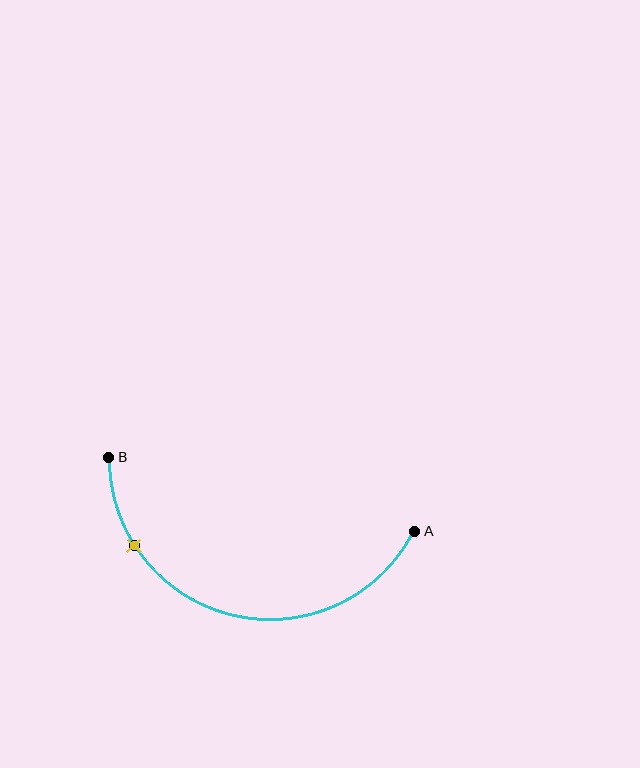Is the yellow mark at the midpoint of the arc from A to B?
No. The yellow mark lies on the arc but is closer to endpoint B. The arc midpoint would be at the point on the curve equidistant along the arc from both A and B.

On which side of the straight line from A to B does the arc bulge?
The arc bulges below the straight line connecting A and B.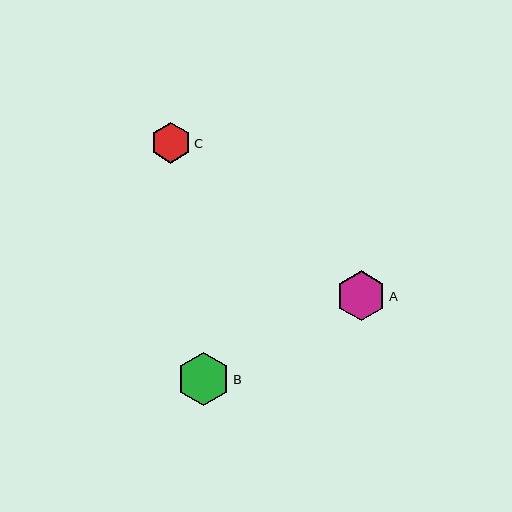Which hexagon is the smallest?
Hexagon C is the smallest with a size of approximately 40 pixels.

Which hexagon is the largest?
Hexagon B is the largest with a size of approximately 52 pixels.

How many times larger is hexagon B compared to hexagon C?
Hexagon B is approximately 1.3 times the size of hexagon C.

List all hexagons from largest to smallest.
From largest to smallest: B, A, C.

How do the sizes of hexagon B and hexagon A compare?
Hexagon B and hexagon A are approximately the same size.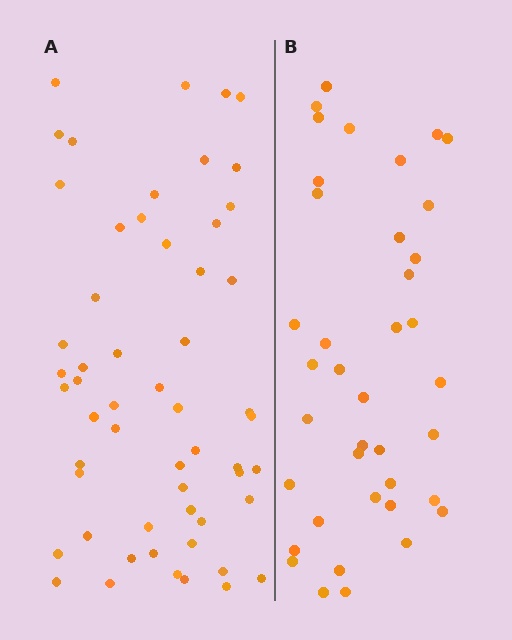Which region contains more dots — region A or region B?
Region A (the left region) has more dots.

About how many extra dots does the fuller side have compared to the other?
Region A has approximately 15 more dots than region B.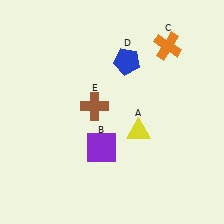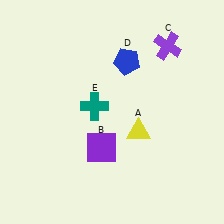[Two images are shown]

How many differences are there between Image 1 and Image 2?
There are 2 differences between the two images.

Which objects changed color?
C changed from orange to purple. E changed from brown to teal.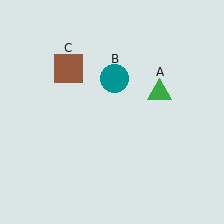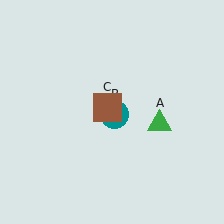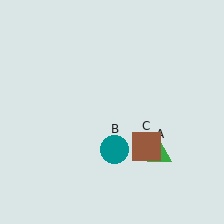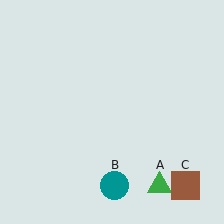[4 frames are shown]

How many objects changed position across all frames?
3 objects changed position: green triangle (object A), teal circle (object B), brown square (object C).